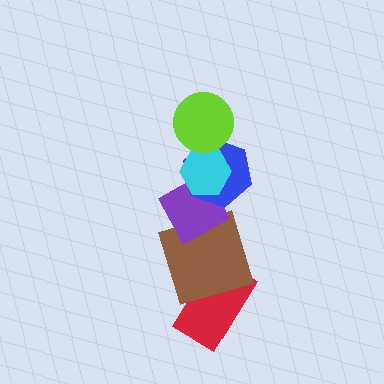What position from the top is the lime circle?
The lime circle is 1st from the top.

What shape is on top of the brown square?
The purple diamond is on top of the brown square.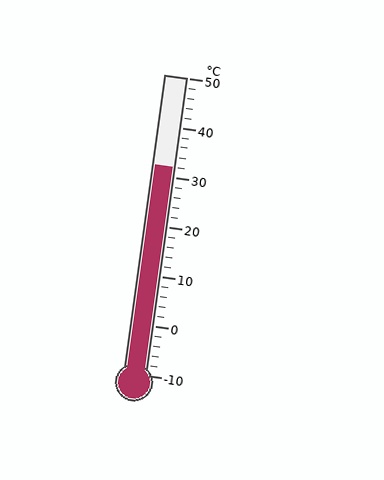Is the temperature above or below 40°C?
The temperature is below 40°C.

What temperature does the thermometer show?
The thermometer shows approximately 32°C.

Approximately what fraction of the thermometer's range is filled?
The thermometer is filled to approximately 70% of its range.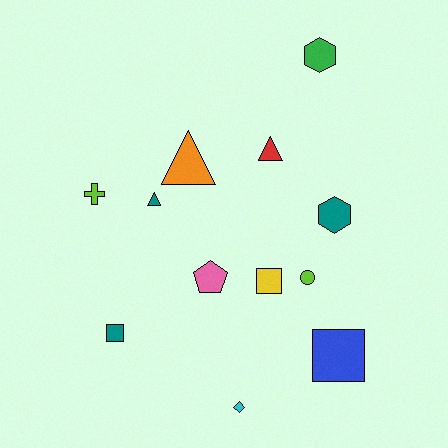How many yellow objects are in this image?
There is 1 yellow object.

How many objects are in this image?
There are 12 objects.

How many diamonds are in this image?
There is 1 diamond.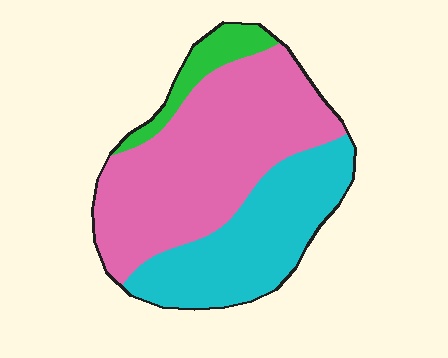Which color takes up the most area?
Pink, at roughly 55%.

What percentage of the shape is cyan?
Cyan takes up between a quarter and a half of the shape.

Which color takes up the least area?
Green, at roughly 10%.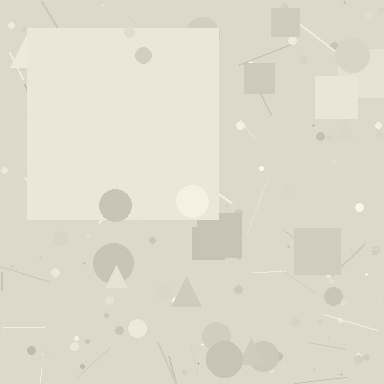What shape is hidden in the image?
A square is hidden in the image.